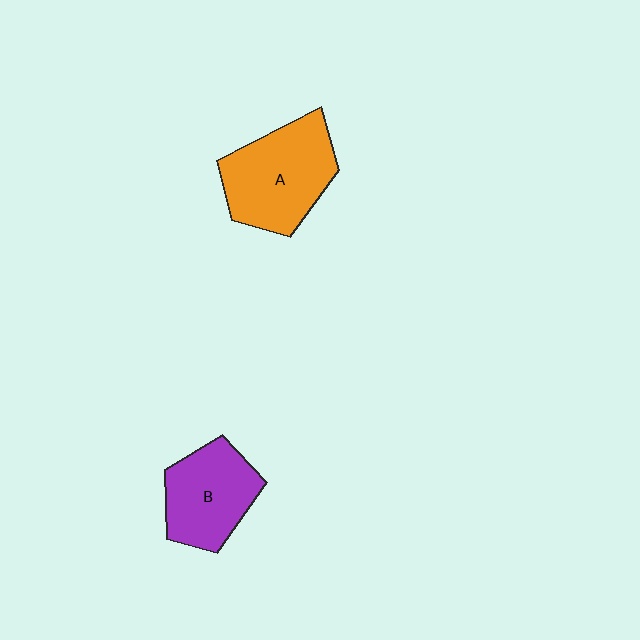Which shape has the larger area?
Shape A (orange).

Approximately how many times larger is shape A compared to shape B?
Approximately 1.2 times.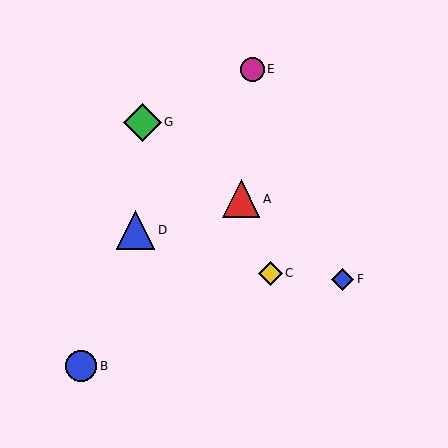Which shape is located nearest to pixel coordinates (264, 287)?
The yellow diamond (labeled C) at (270, 273) is nearest to that location.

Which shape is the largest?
The blue triangle (labeled D) is the largest.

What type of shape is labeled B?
Shape B is a blue circle.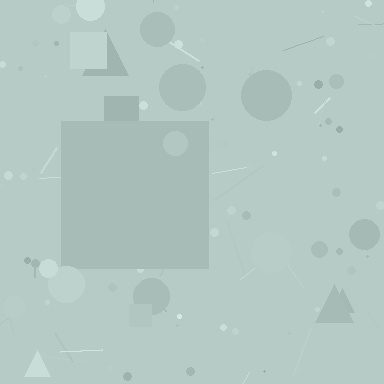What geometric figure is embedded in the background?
A square is embedded in the background.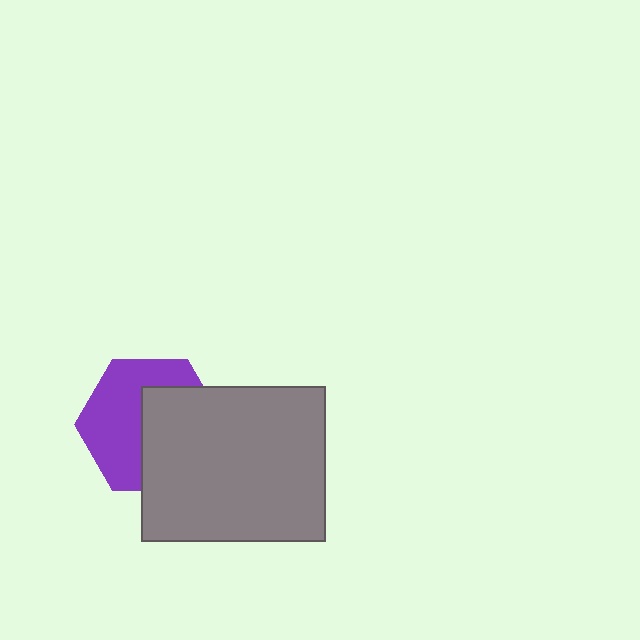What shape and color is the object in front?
The object in front is a gray rectangle.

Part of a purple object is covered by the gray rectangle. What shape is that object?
It is a hexagon.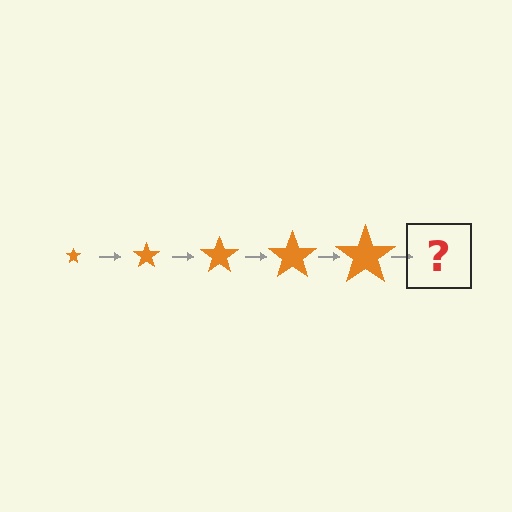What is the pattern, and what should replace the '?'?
The pattern is that the star gets progressively larger each step. The '?' should be an orange star, larger than the previous one.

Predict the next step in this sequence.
The next step is an orange star, larger than the previous one.